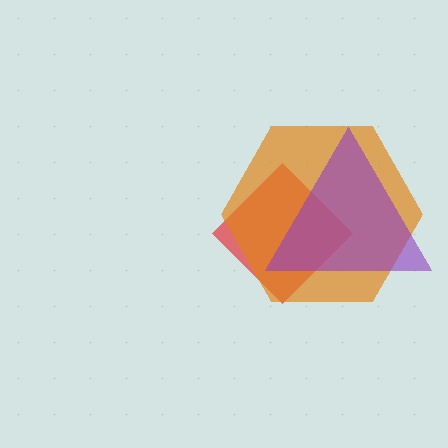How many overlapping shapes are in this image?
There are 3 overlapping shapes in the image.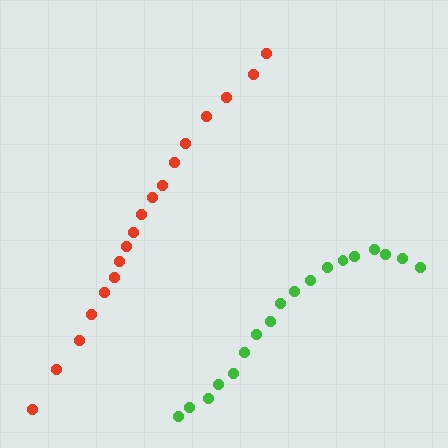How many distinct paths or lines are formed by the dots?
There are 2 distinct paths.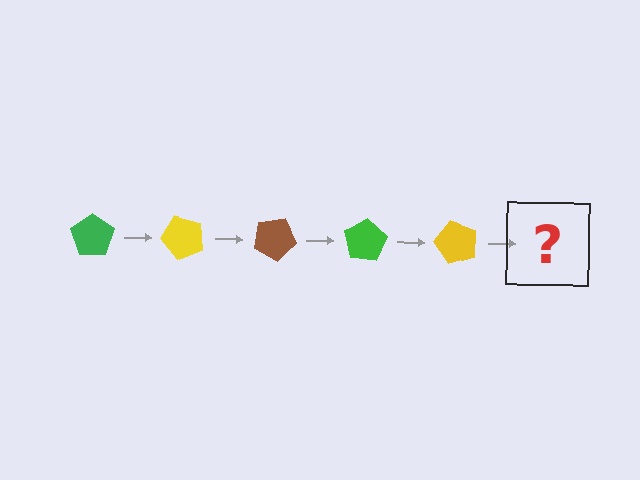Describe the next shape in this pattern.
It should be a brown pentagon, rotated 250 degrees from the start.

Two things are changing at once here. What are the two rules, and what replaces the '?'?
The two rules are that it rotates 50 degrees each step and the color cycles through green, yellow, and brown. The '?' should be a brown pentagon, rotated 250 degrees from the start.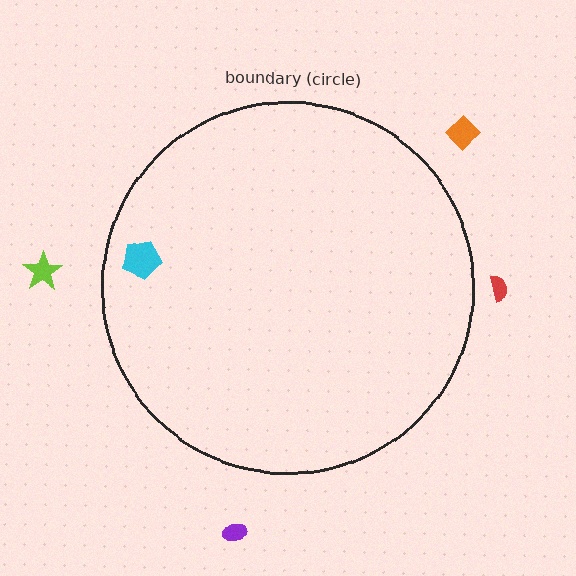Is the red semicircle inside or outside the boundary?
Outside.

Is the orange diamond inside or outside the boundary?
Outside.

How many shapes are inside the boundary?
1 inside, 4 outside.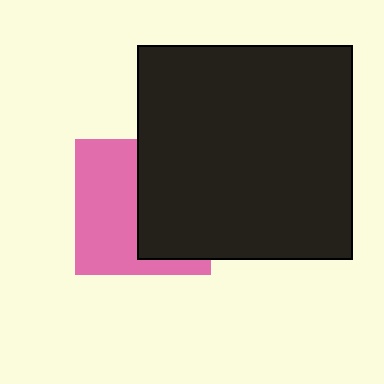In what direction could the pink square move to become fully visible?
The pink square could move left. That would shift it out from behind the black square entirely.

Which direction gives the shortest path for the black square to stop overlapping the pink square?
Moving right gives the shortest separation.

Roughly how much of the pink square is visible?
About half of it is visible (roughly 52%).